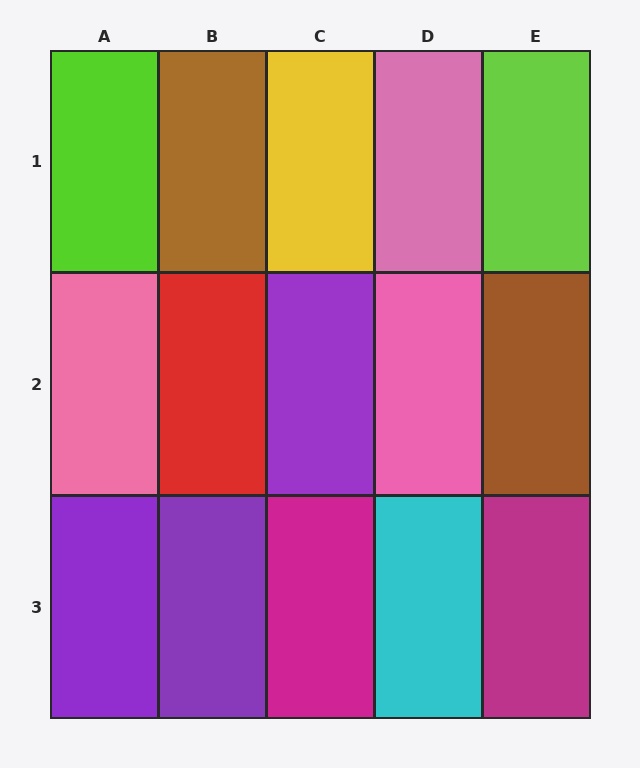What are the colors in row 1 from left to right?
Lime, brown, yellow, pink, lime.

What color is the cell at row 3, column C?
Magenta.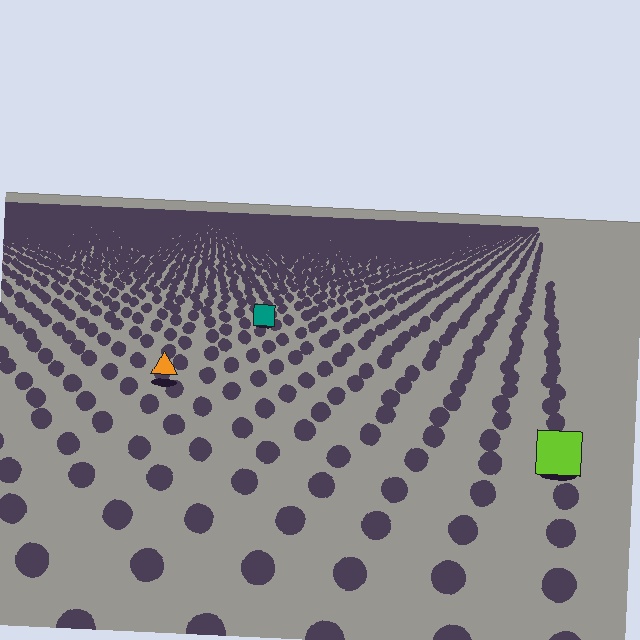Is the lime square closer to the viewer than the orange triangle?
Yes. The lime square is closer — you can tell from the texture gradient: the ground texture is coarser near it.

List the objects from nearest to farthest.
From nearest to farthest: the lime square, the orange triangle, the teal square.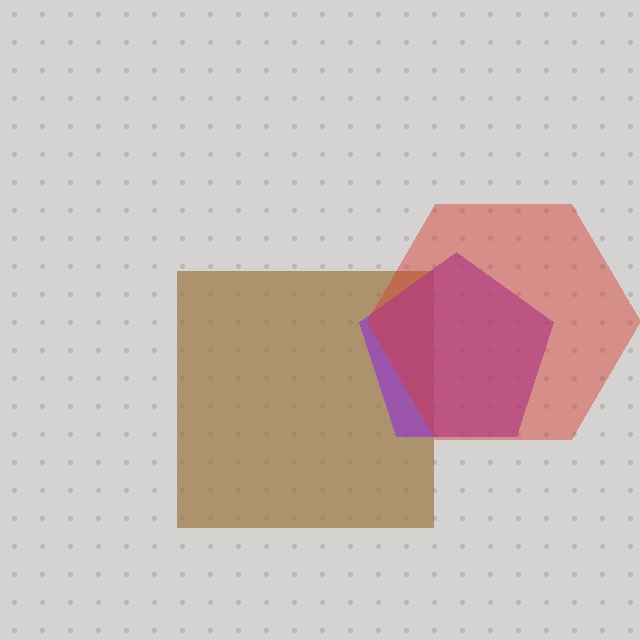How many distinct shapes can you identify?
There are 3 distinct shapes: a brown square, a purple pentagon, a red hexagon.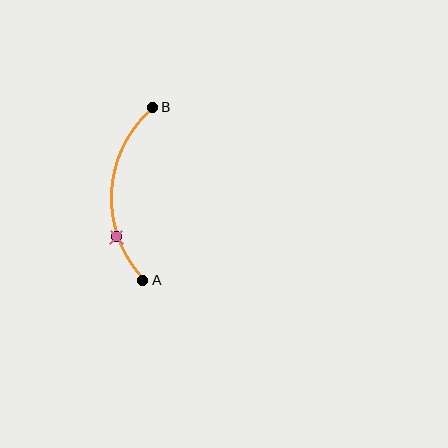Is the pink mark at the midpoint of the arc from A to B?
No. The pink mark lies on the arc but is closer to endpoint A. The arc midpoint would be at the point on the curve equidistant along the arc from both A and B.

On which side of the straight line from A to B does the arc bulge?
The arc bulges to the left of the straight line connecting A and B.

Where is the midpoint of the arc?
The arc midpoint is the point on the curve farthest from the straight line joining A and B. It sits to the left of that line.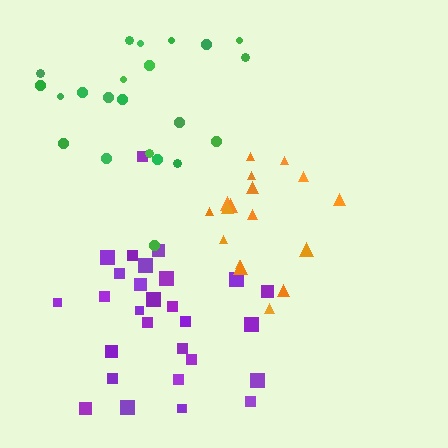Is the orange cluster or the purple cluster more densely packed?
Orange.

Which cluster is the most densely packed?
Orange.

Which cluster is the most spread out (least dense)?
Green.